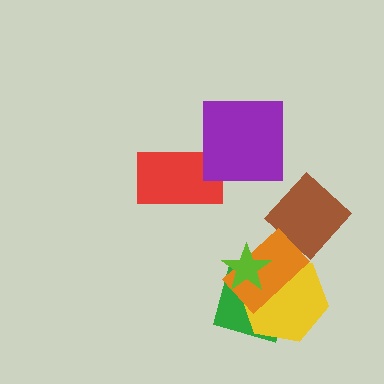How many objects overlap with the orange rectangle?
3 objects overlap with the orange rectangle.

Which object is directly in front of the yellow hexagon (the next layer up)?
The orange rectangle is directly in front of the yellow hexagon.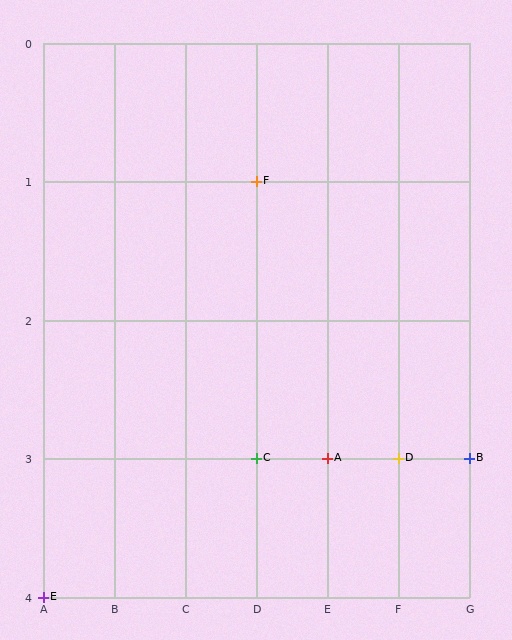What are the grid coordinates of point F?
Point F is at grid coordinates (D, 1).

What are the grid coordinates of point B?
Point B is at grid coordinates (G, 3).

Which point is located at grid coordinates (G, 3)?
Point B is at (G, 3).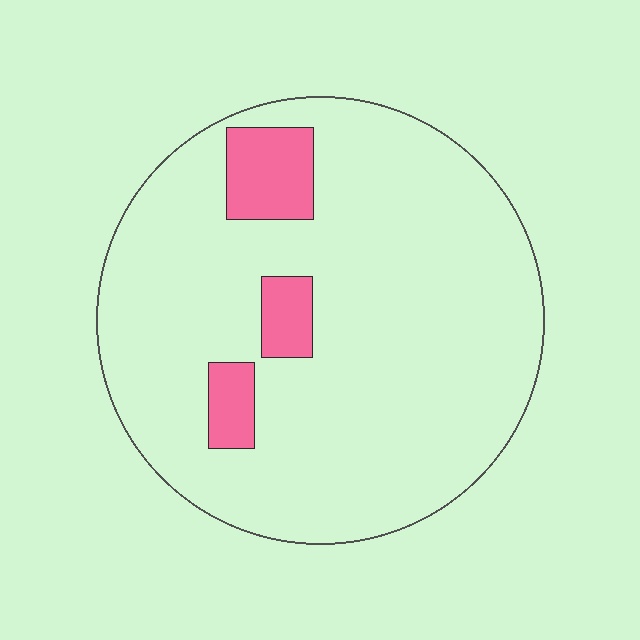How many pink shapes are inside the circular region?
3.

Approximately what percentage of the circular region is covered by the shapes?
Approximately 10%.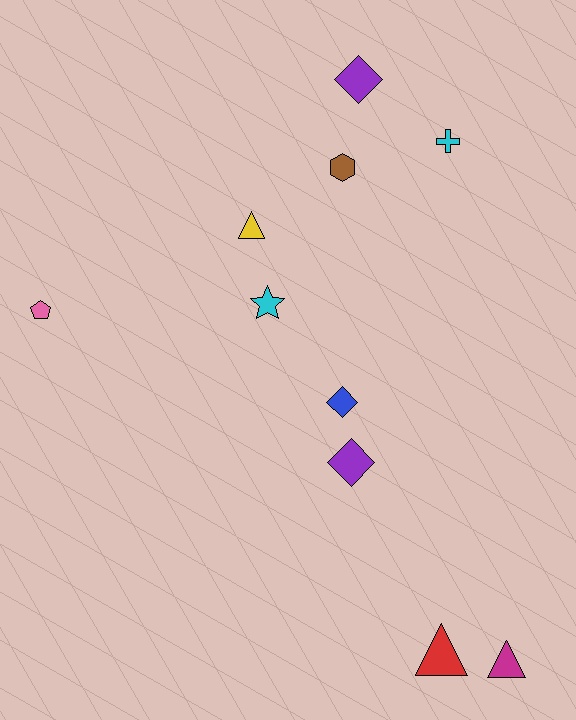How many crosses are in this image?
There is 1 cross.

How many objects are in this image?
There are 10 objects.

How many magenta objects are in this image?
There is 1 magenta object.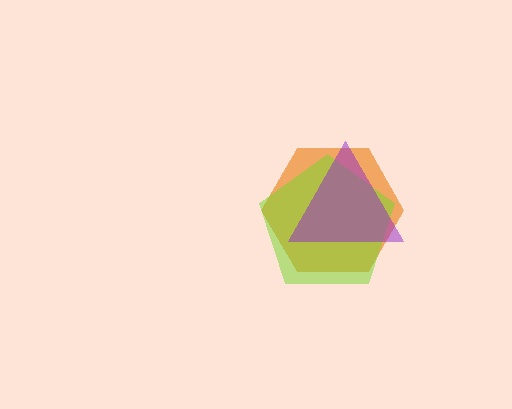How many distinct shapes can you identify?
There are 3 distinct shapes: an orange hexagon, a lime pentagon, a purple triangle.